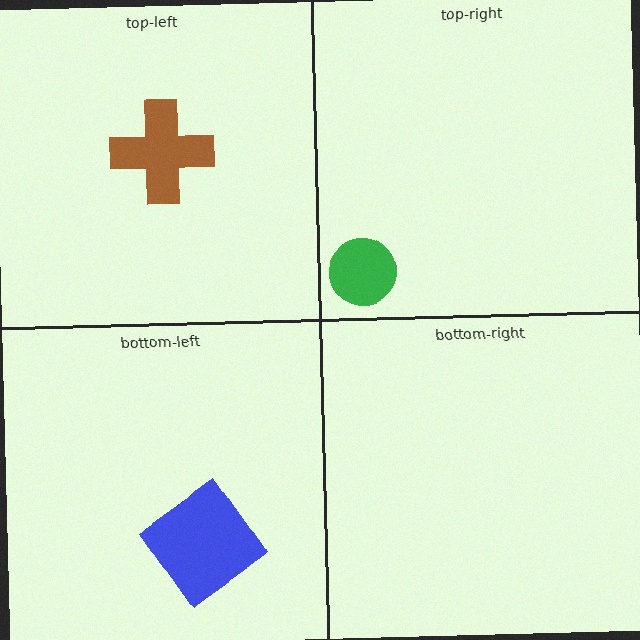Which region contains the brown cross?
The top-left region.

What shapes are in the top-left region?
The brown cross.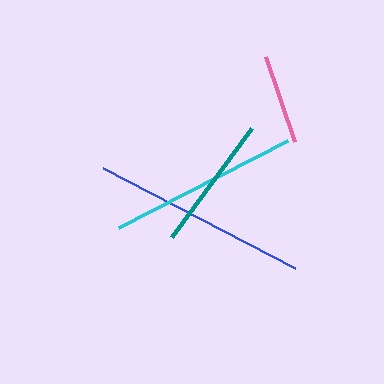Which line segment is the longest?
The blue line is the longest at approximately 217 pixels.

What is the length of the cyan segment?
The cyan segment is approximately 190 pixels long.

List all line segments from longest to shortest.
From longest to shortest: blue, cyan, teal, pink.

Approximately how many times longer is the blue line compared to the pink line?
The blue line is approximately 2.4 times the length of the pink line.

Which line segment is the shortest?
The pink line is the shortest at approximately 90 pixels.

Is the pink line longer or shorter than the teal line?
The teal line is longer than the pink line.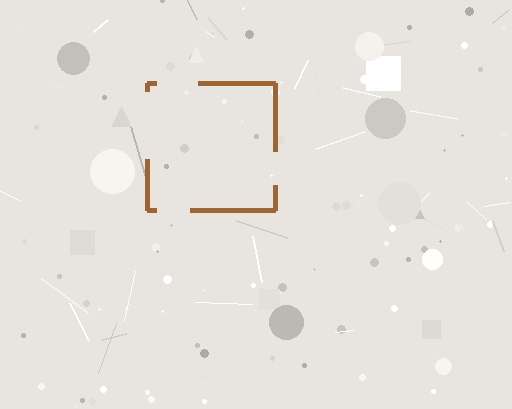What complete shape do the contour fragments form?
The contour fragments form a square.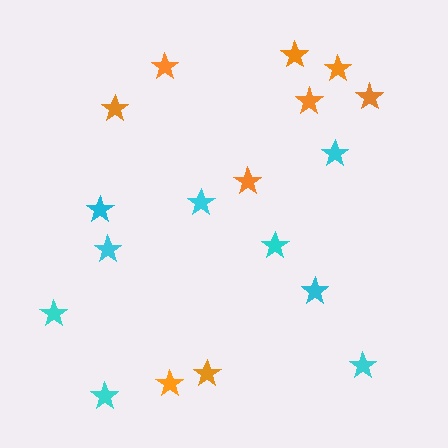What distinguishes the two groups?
There are 2 groups: one group of orange stars (9) and one group of cyan stars (9).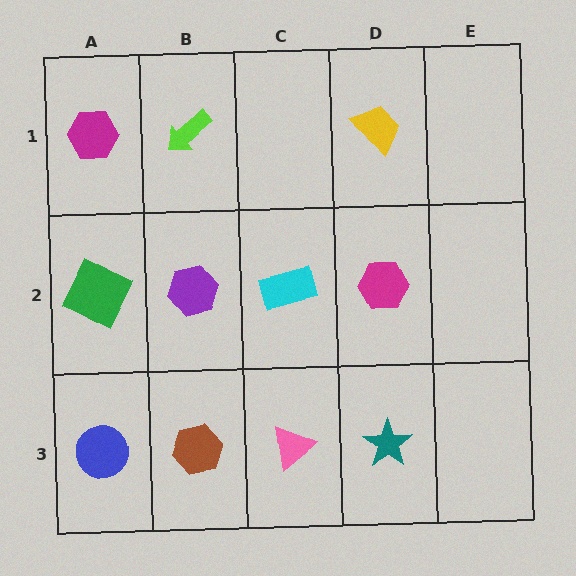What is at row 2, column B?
A purple hexagon.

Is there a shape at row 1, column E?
No, that cell is empty.